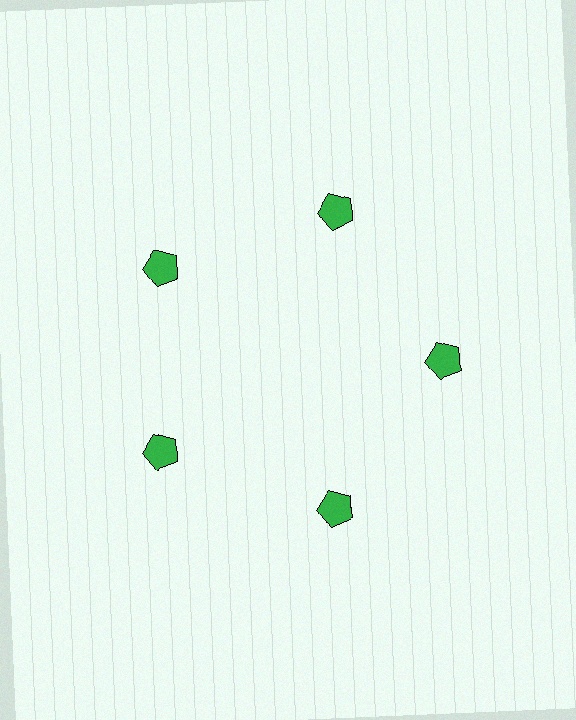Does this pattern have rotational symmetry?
Yes, this pattern has 5-fold rotational symmetry. It looks the same after rotating 72 degrees around the center.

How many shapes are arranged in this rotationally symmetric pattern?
There are 5 shapes, arranged in 5 groups of 1.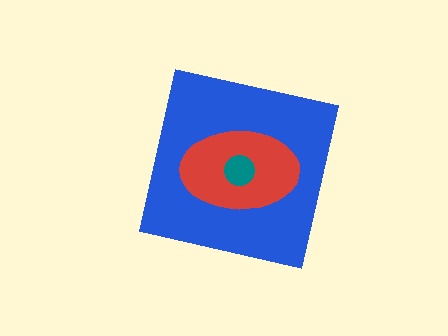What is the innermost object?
The teal circle.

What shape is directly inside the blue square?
The red ellipse.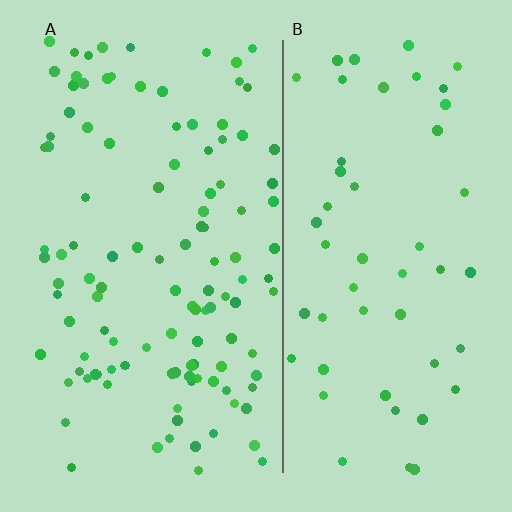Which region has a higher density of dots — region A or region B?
A (the left).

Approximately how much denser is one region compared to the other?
Approximately 2.2× — region A over region B.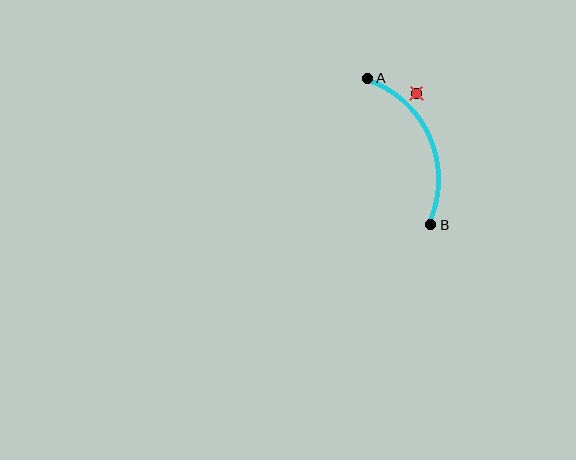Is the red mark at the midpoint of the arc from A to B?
No — the red mark does not lie on the arc at all. It sits slightly outside the curve.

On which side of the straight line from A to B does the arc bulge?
The arc bulges to the right of the straight line connecting A and B.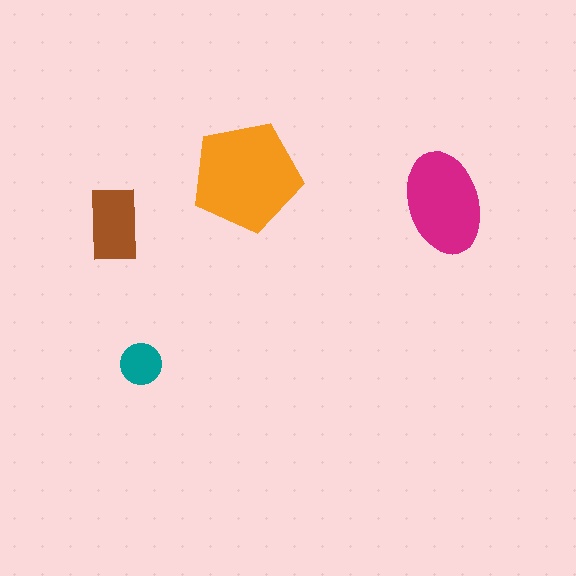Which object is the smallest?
The teal circle.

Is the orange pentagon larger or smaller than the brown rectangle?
Larger.